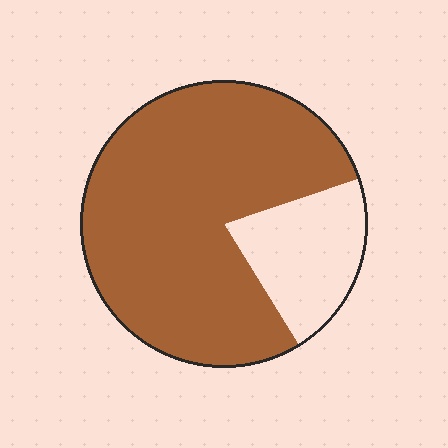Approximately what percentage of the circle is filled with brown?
Approximately 80%.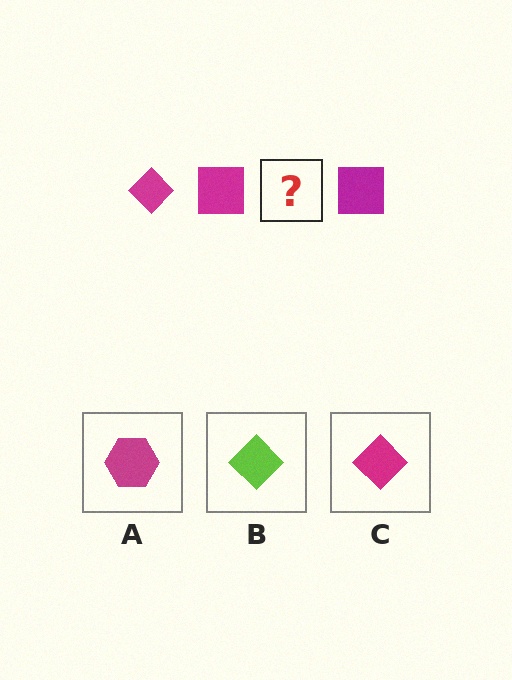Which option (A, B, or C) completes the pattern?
C.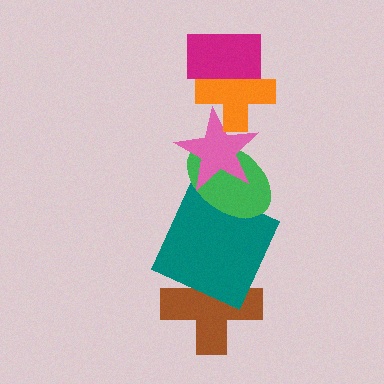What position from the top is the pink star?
The pink star is 3rd from the top.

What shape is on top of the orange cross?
The magenta rectangle is on top of the orange cross.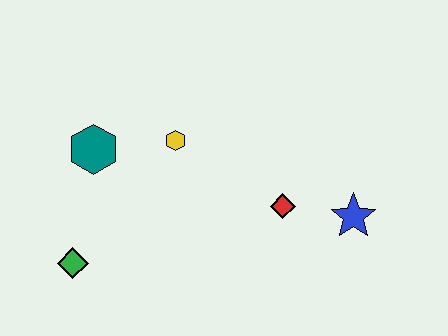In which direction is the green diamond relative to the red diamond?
The green diamond is to the left of the red diamond.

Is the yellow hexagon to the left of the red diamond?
Yes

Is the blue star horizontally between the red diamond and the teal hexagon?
No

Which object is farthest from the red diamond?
The green diamond is farthest from the red diamond.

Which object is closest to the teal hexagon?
The yellow hexagon is closest to the teal hexagon.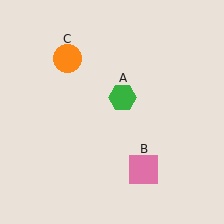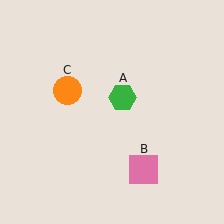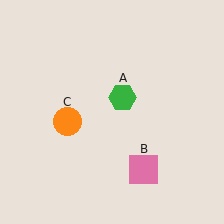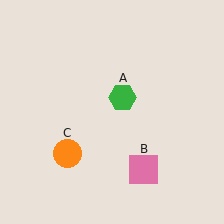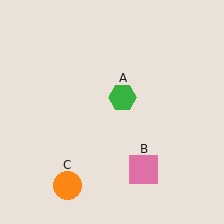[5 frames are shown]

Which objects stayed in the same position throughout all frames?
Green hexagon (object A) and pink square (object B) remained stationary.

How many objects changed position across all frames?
1 object changed position: orange circle (object C).